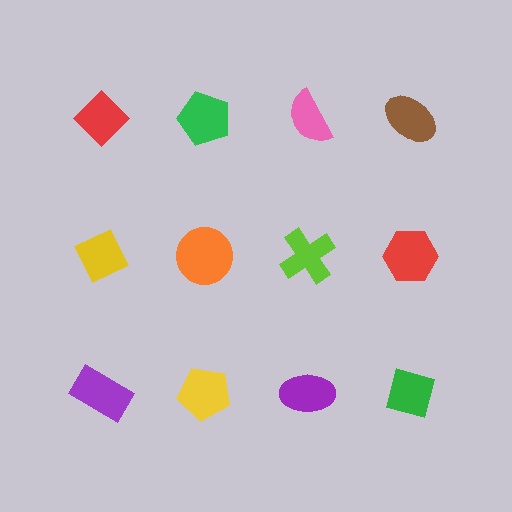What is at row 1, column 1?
A red diamond.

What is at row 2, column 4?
A red hexagon.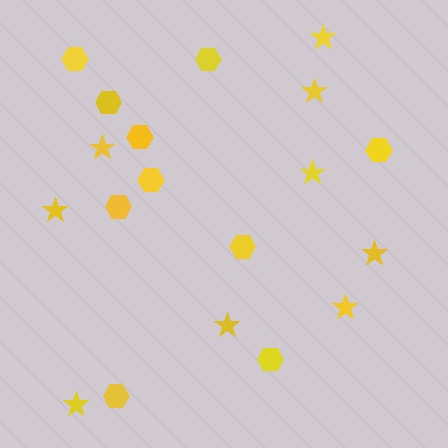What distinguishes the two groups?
There are 2 groups: one group of stars (9) and one group of hexagons (10).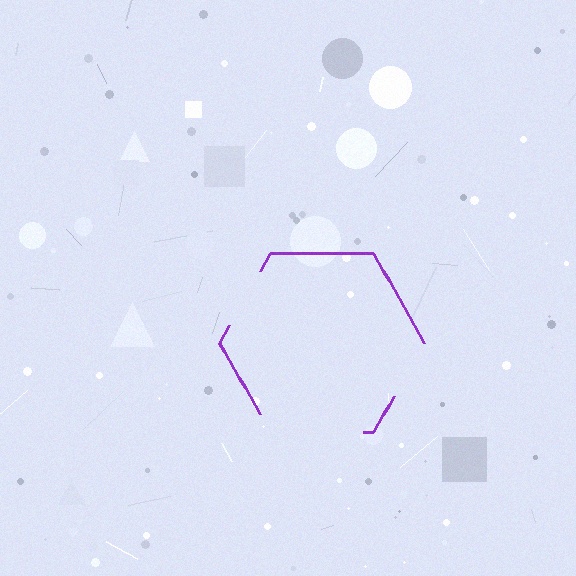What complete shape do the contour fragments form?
The contour fragments form a hexagon.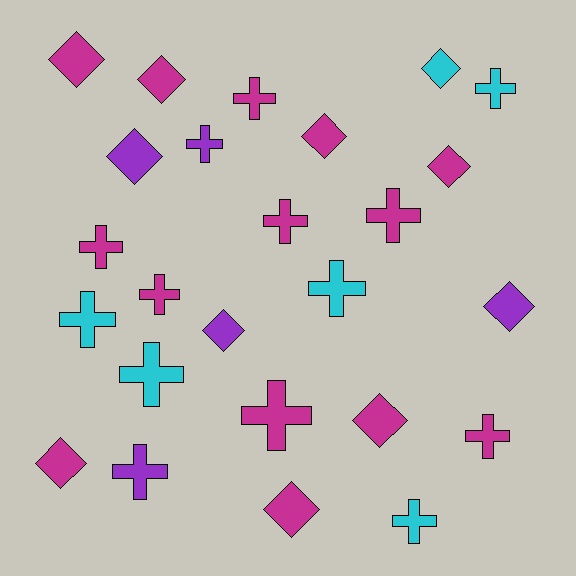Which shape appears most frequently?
Cross, with 14 objects.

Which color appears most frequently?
Magenta, with 14 objects.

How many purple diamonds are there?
There are 3 purple diamonds.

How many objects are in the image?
There are 25 objects.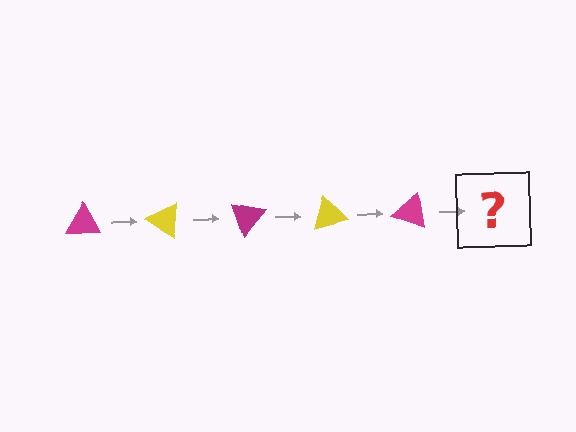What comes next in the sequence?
The next element should be a yellow triangle, rotated 175 degrees from the start.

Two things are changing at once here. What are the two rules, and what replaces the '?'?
The two rules are that it rotates 35 degrees each step and the color cycles through magenta and yellow. The '?' should be a yellow triangle, rotated 175 degrees from the start.